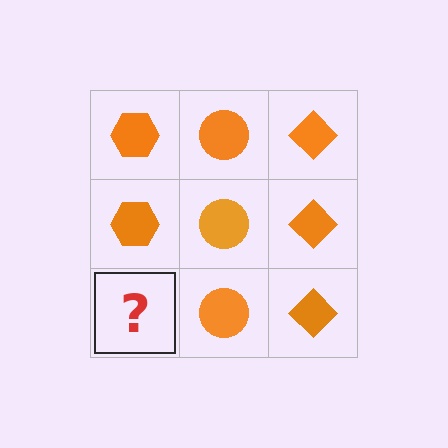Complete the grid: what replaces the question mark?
The question mark should be replaced with an orange hexagon.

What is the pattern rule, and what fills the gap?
The rule is that each column has a consistent shape. The gap should be filled with an orange hexagon.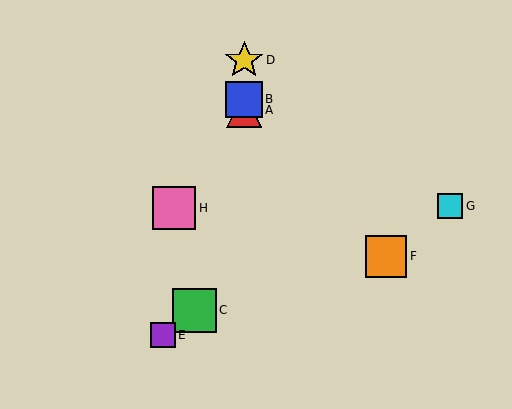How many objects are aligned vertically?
3 objects (A, B, D) are aligned vertically.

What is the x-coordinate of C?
Object C is at x≈194.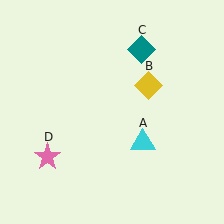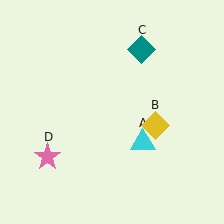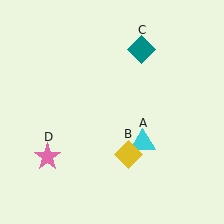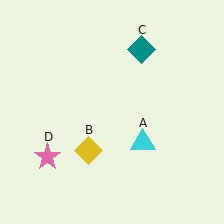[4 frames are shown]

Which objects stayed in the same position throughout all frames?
Cyan triangle (object A) and teal diamond (object C) and pink star (object D) remained stationary.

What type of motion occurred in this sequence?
The yellow diamond (object B) rotated clockwise around the center of the scene.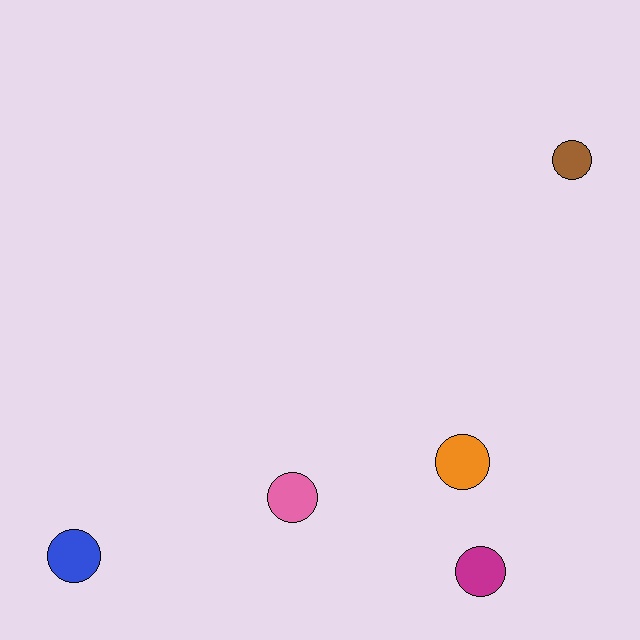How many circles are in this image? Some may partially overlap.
There are 5 circles.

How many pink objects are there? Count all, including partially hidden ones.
There is 1 pink object.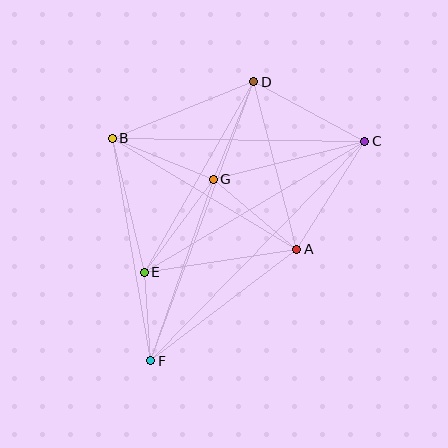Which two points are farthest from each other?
Points C and F are farthest from each other.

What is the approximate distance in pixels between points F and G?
The distance between F and G is approximately 192 pixels.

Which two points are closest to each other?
Points E and F are closest to each other.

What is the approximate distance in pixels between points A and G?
The distance between A and G is approximately 109 pixels.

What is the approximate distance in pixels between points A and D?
The distance between A and D is approximately 173 pixels.